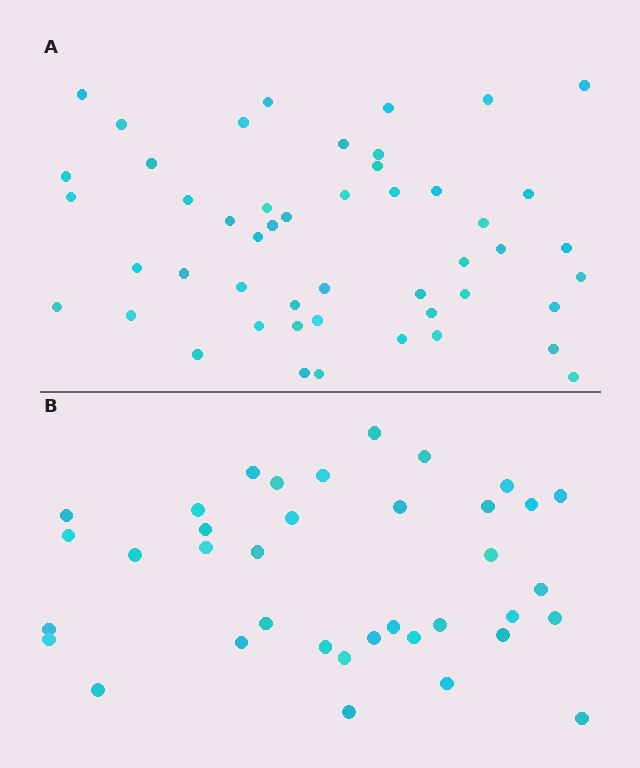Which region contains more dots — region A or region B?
Region A (the top region) has more dots.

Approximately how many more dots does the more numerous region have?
Region A has roughly 12 or so more dots than region B.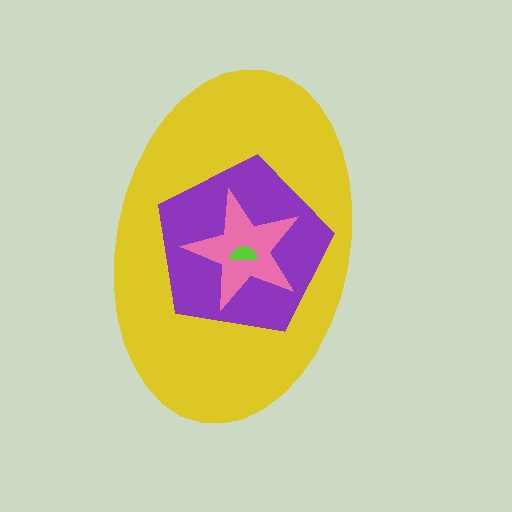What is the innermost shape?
The lime semicircle.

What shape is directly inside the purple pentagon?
The pink star.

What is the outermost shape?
The yellow ellipse.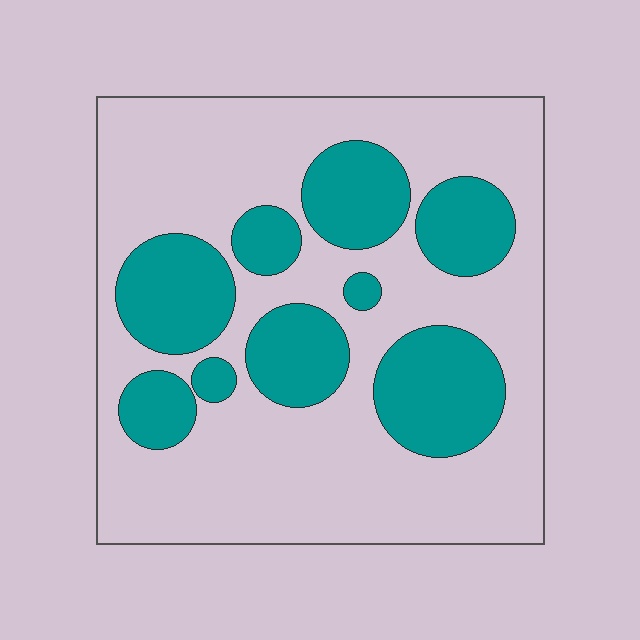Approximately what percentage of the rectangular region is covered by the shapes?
Approximately 30%.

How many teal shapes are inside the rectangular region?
9.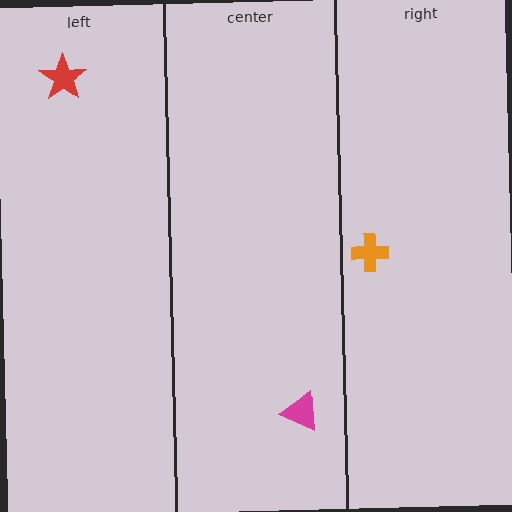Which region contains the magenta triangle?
The center region.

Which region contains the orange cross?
The right region.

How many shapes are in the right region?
1.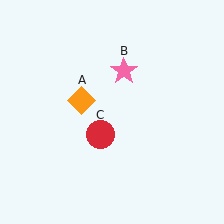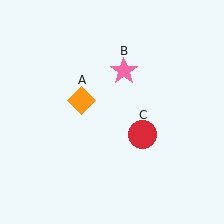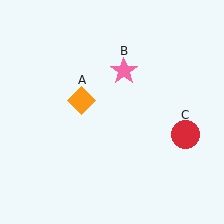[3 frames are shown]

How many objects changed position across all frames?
1 object changed position: red circle (object C).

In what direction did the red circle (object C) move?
The red circle (object C) moved right.